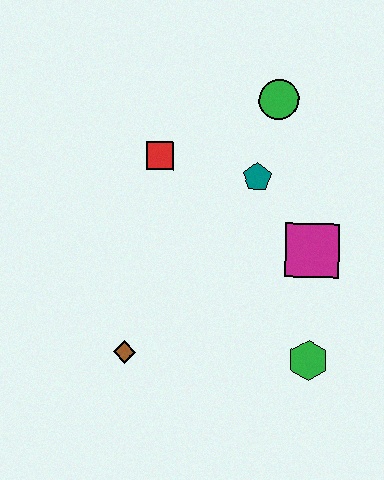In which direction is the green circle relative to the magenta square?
The green circle is above the magenta square.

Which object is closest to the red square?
The teal pentagon is closest to the red square.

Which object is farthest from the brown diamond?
The green circle is farthest from the brown diamond.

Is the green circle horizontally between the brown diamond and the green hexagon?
Yes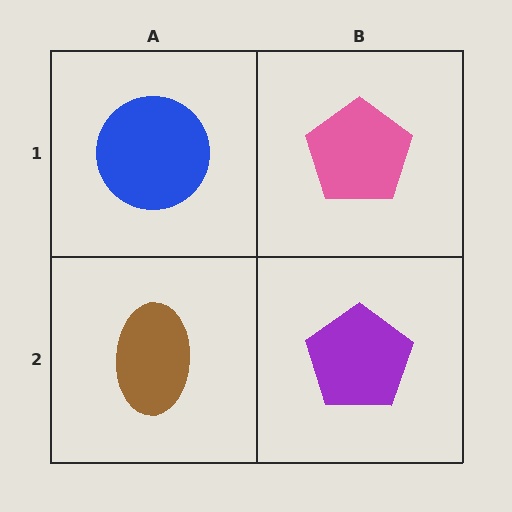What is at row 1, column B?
A pink pentagon.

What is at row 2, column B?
A purple pentagon.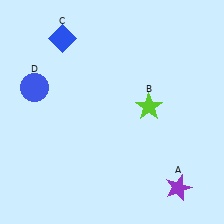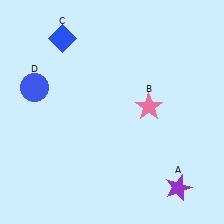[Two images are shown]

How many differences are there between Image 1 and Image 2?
There is 1 difference between the two images.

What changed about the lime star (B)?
In Image 1, B is lime. In Image 2, it changed to pink.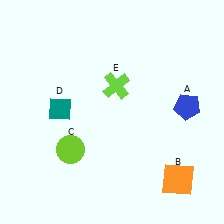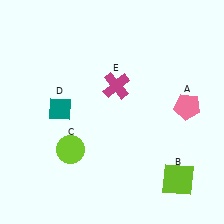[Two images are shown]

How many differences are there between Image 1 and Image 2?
There are 3 differences between the two images.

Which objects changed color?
A changed from blue to pink. B changed from orange to lime. E changed from lime to magenta.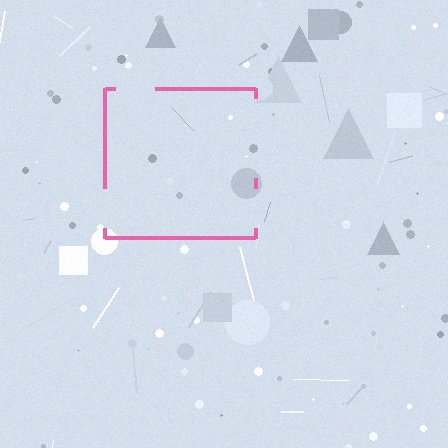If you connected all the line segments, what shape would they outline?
They would outline a square.